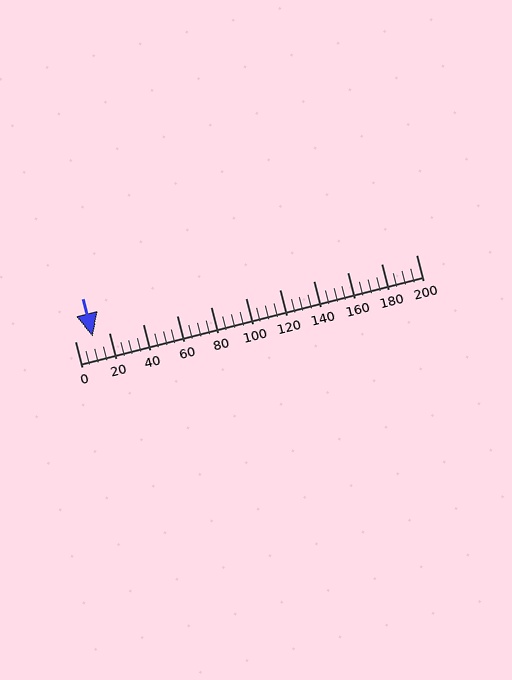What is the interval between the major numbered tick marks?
The major tick marks are spaced 20 units apart.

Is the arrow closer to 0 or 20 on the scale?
The arrow is closer to 20.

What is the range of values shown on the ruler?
The ruler shows values from 0 to 200.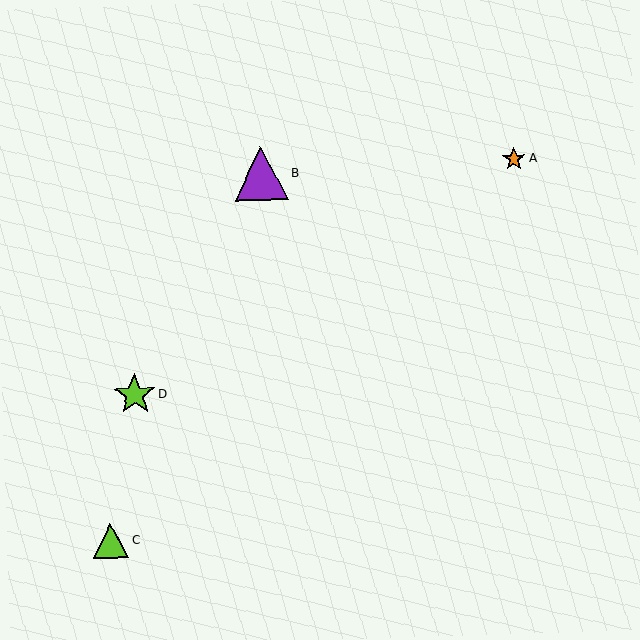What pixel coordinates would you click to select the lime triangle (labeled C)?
Click at (111, 541) to select the lime triangle C.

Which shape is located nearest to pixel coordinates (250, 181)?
The purple triangle (labeled B) at (261, 173) is nearest to that location.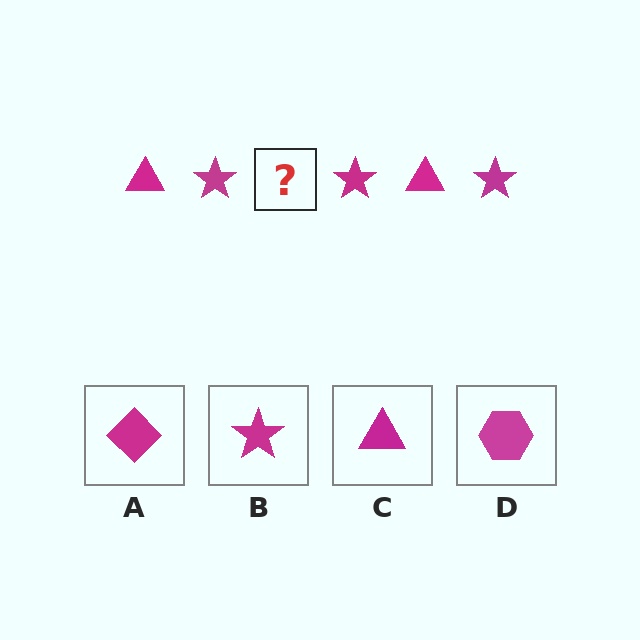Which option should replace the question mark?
Option C.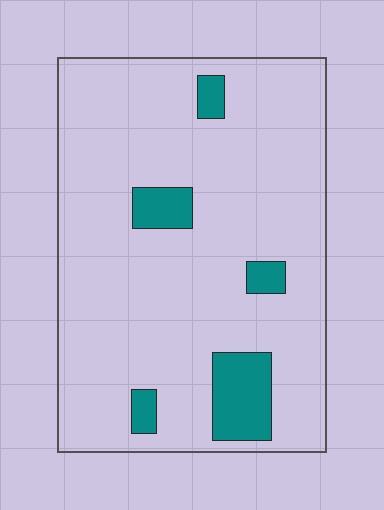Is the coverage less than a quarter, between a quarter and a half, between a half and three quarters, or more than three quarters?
Less than a quarter.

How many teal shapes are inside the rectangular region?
5.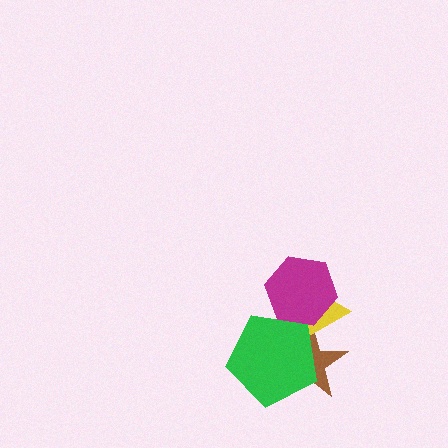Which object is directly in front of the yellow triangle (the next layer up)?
The magenta hexagon is directly in front of the yellow triangle.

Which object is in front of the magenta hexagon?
The green pentagon is in front of the magenta hexagon.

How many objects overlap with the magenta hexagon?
2 objects overlap with the magenta hexagon.